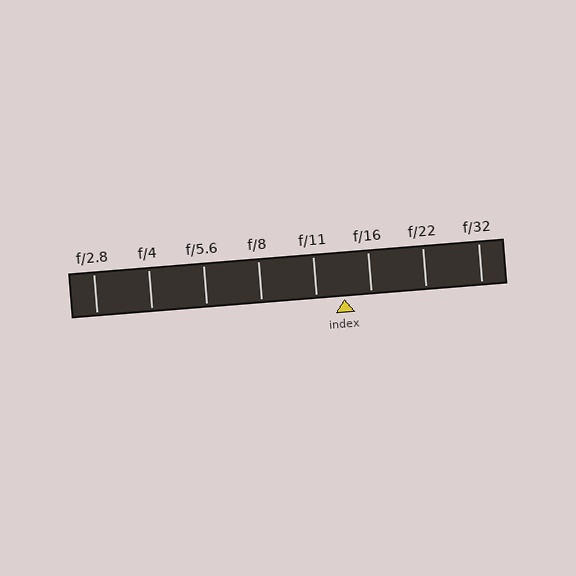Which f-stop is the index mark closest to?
The index mark is closest to f/16.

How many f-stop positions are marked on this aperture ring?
There are 8 f-stop positions marked.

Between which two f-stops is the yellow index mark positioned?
The index mark is between f/11 and f/16.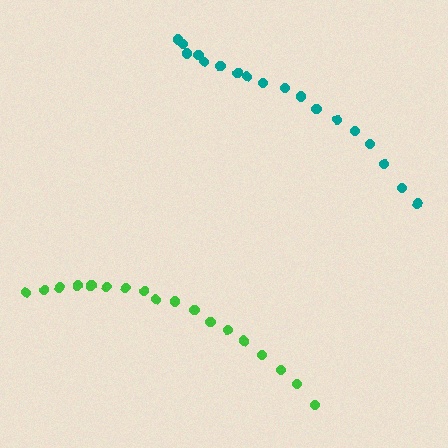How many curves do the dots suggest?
There are 2 distinct paths.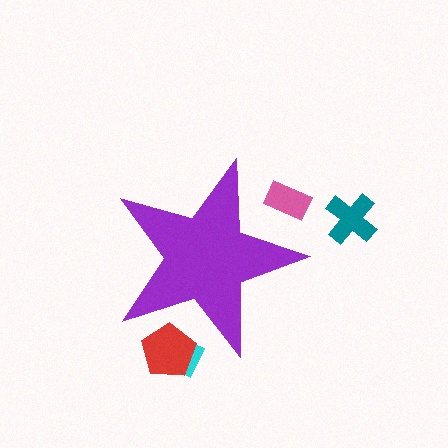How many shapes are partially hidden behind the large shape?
3 shapes are partially hidden.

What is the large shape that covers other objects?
A purple star.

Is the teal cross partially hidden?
No, the teal cross is fully visible.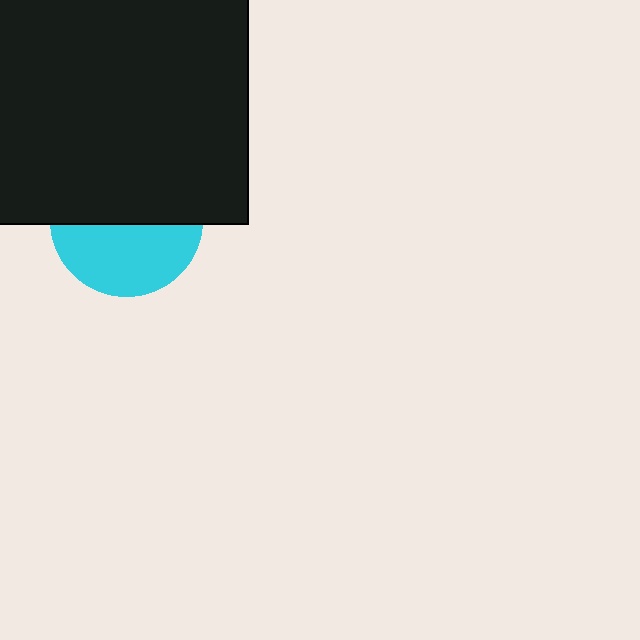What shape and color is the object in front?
The object in front is a black rectangle.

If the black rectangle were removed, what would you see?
You would see the complete cyan circle.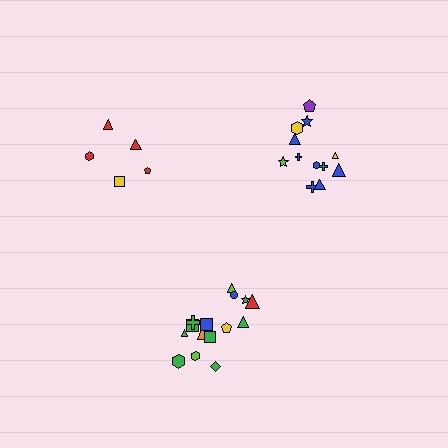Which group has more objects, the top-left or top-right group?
The top-right group.